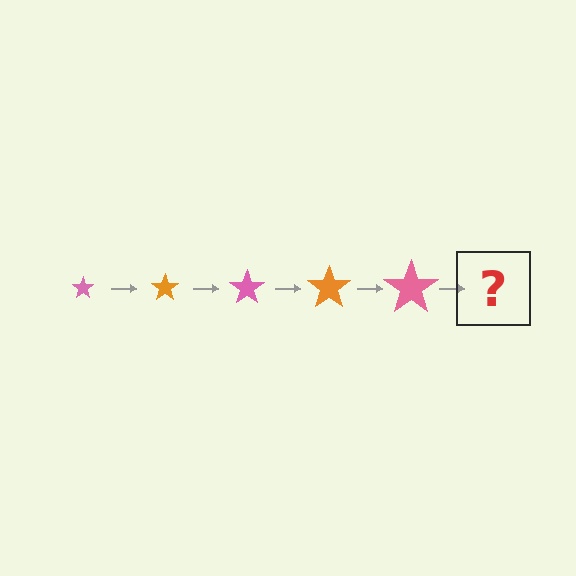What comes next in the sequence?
The next element should be an orange star, larger than the previous one.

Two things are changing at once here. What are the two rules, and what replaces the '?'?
The two rules are that the star grows larger each step and the color cycles through pink and orange. The '?' should be an orange star, larger than the previous one.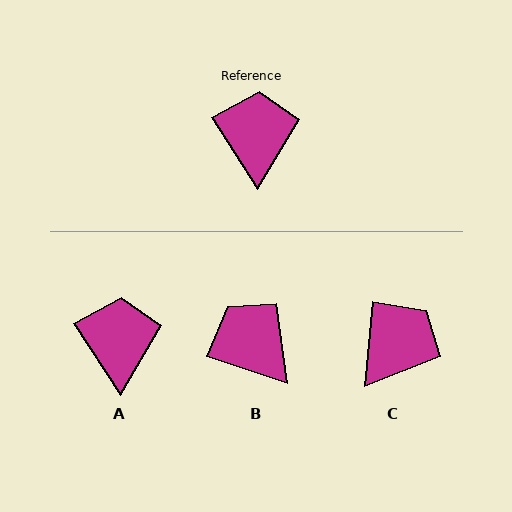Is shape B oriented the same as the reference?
No, it is off by about 39 degrees.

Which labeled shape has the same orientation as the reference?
A.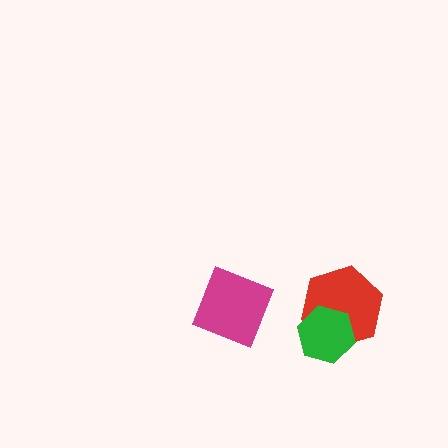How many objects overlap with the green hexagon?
1 object overlaps with the green hexagon.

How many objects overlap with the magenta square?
0 objects overlap with the magenta square.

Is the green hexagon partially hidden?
No, no other shape covers it.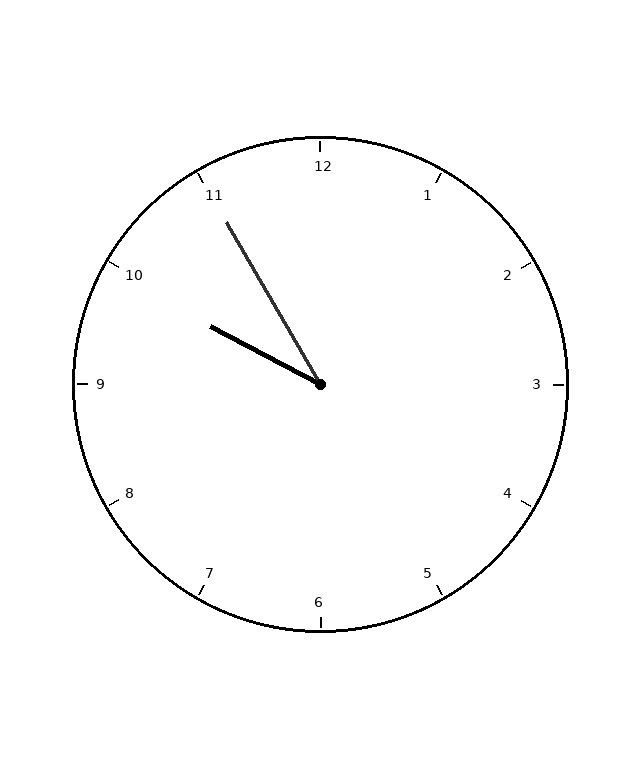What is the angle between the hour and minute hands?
Approximately 32 degrees.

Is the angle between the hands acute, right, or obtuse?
It is acute.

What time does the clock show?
9:55.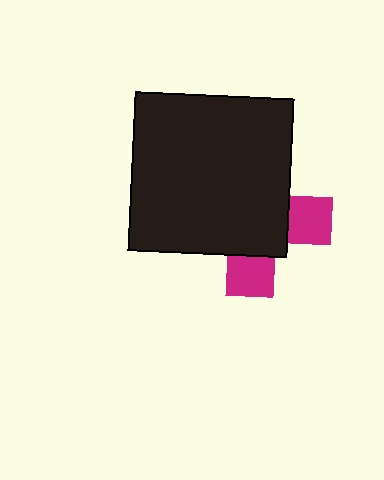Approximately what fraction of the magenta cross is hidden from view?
Roughly 69% of the magenta cross is hidden behind the black square.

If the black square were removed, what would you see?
You would see the complete magenta cross.